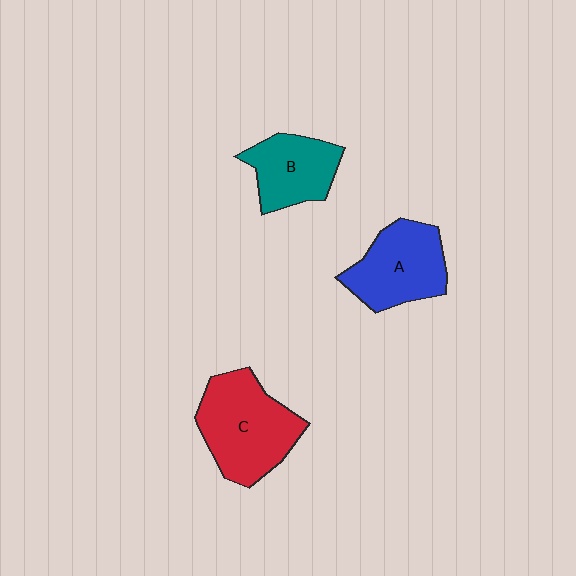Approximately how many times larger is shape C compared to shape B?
Approximately 1.5 times.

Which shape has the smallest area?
Shape B (teal).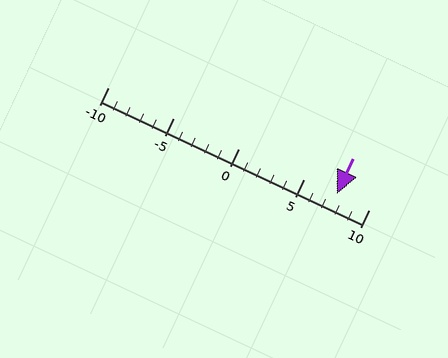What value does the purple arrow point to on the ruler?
The purple arrow points to approximately 8.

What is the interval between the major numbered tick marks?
The major tick marks are spaced 5 units apart.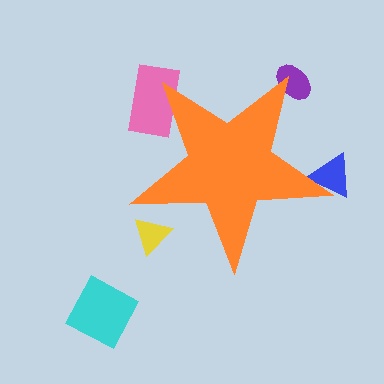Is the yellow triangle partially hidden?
Yes, the yellow triangle is partially hidden behind the orange star.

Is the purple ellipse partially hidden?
Yes, the purple ellipse is partially hidden behind the orange star.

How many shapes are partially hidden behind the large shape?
4 shapes are partially hidden.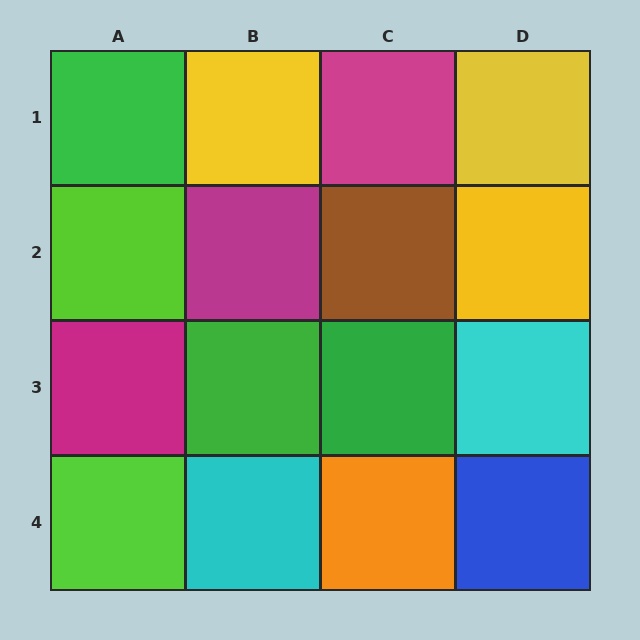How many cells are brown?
1 cell is brown.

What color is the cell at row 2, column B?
Magenta.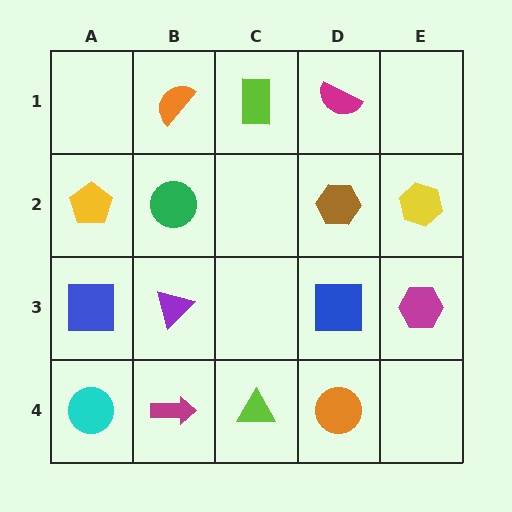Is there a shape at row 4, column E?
No, that cell is empty.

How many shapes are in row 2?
4 shapes.